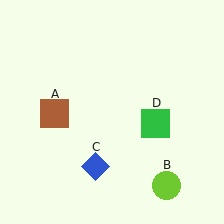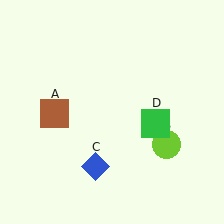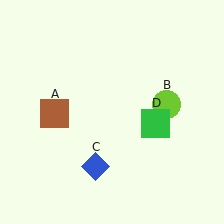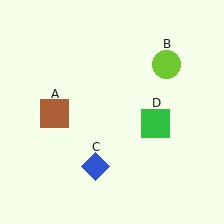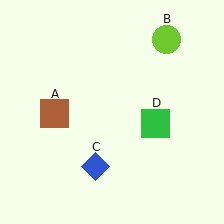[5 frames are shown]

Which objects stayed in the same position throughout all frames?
Brown square (object A) and blue diamond (object C) and green square (object D) remained stationary.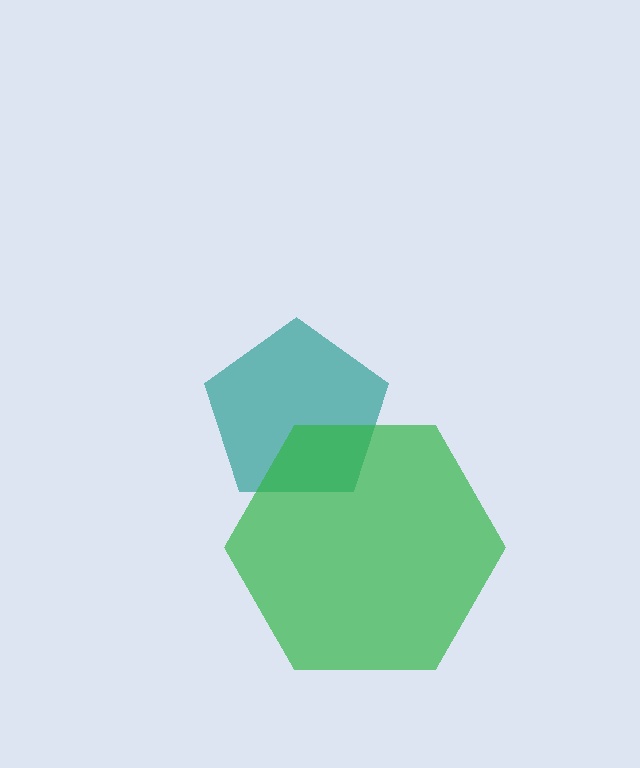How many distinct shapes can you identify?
There are 2 distinct shapes: a teal pentagon, a green hexagon.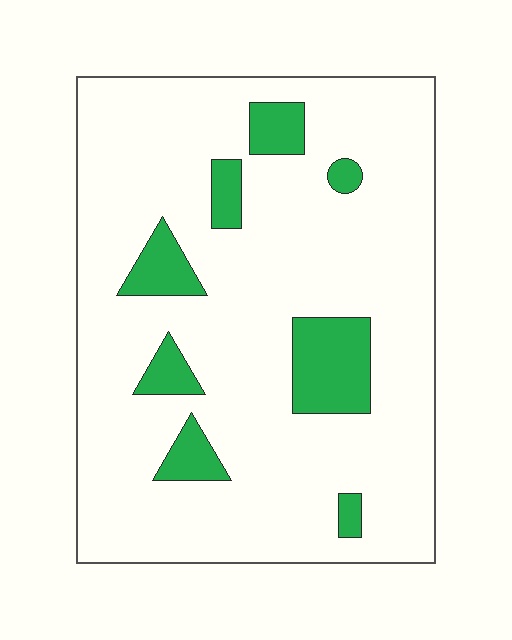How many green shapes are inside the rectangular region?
8.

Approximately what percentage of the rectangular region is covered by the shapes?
Approximately 15%.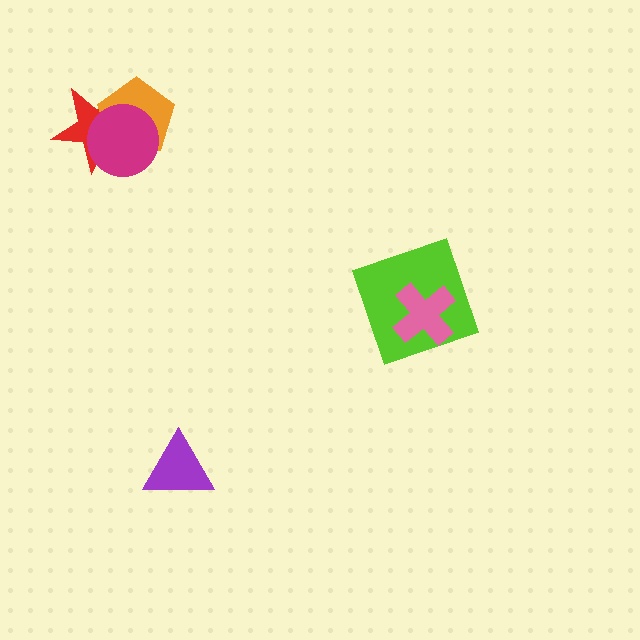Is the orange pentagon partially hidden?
Yes, it is partially covered by another shape.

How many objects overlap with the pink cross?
1 object overlaps with the pink cross.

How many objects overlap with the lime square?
1 object overlaps with the lime square.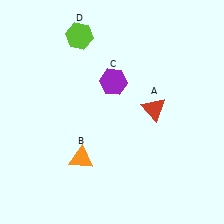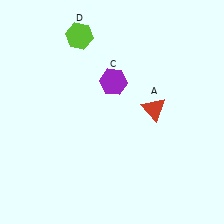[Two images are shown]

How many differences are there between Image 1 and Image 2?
There is 1 difference between the two images.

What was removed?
The orange triangle (B) was removed in Image 2.